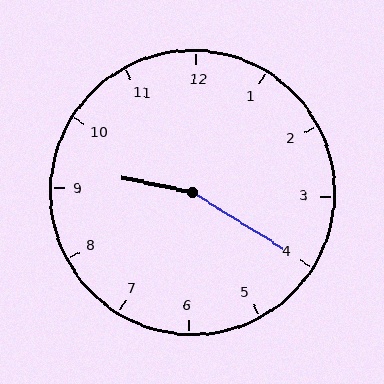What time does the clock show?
9:20.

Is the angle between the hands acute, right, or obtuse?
It is obtuse.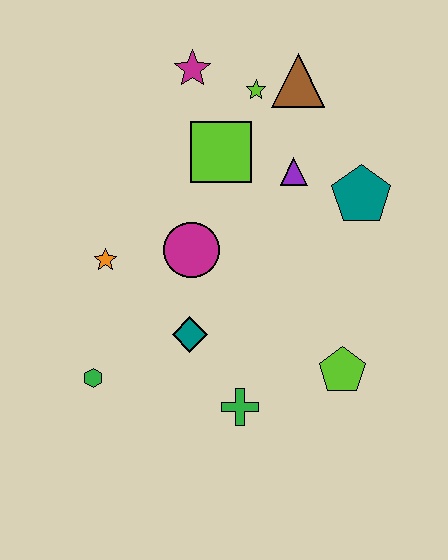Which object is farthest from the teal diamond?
The brown triangle is farthest from the teal diamond.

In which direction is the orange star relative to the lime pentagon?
The orange star is to the left of the lime pentagon.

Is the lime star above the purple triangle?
Yes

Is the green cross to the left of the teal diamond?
No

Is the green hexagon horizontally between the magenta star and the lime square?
No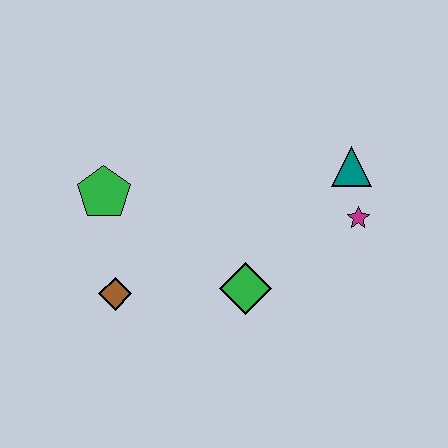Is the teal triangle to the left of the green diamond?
No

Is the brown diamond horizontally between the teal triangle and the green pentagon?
Yes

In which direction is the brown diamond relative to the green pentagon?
The brown diamond is below the green pentagon.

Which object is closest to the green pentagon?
The brown diamond is closest to the green pentagon.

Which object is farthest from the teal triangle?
The brown diamond is farthest from the teal triangle.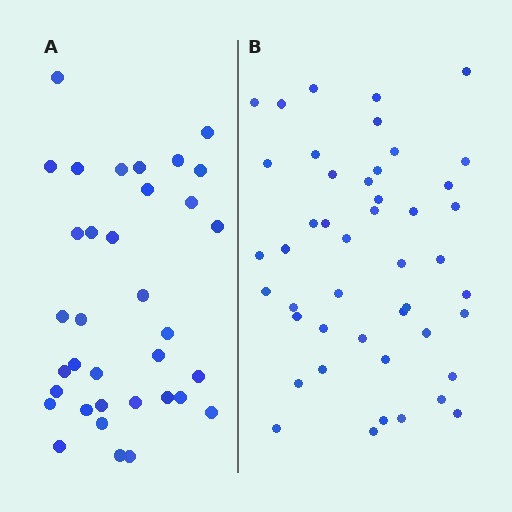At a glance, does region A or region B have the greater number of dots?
Region B (the right region) has more dots.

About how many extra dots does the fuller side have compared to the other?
Region B has roughly 12 or so more dots than region A.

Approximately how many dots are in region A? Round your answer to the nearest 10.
About 40 dots. (The exact count is 35, which rounds to 40.)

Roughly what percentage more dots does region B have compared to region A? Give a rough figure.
About 30% more.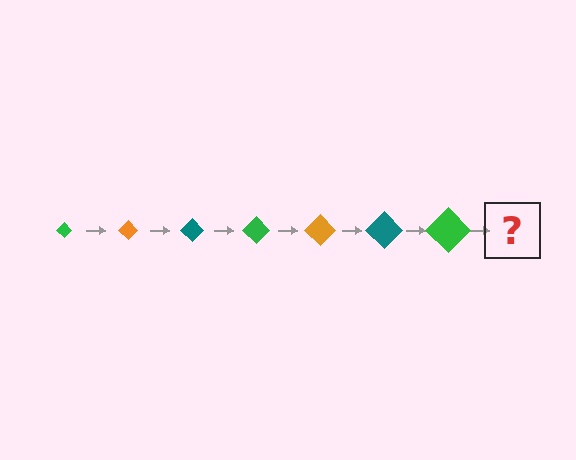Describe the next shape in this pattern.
It should be an orange diamond, larger than the previous one.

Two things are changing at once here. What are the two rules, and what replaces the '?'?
The two rules are that the diamond grows larger each step and the color cycles through green, orange, and teal. The '?' should be an orange diamond, larger than the previous one.